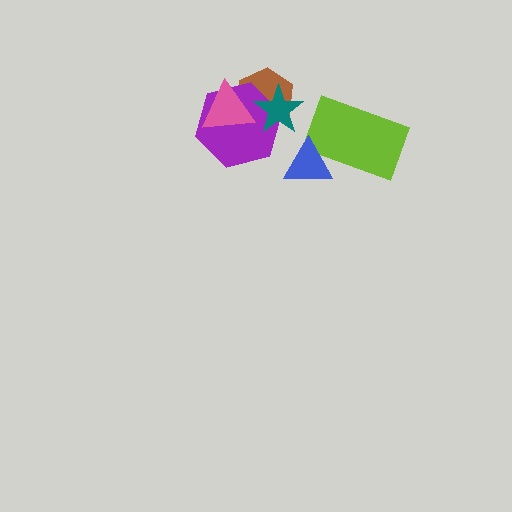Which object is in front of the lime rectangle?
The blue triangle is in front of the lime rectangle.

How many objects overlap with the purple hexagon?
3 objects overlap with the purple hexagon.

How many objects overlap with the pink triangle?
3 objects overlap with the pink triangle.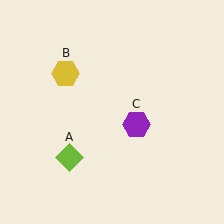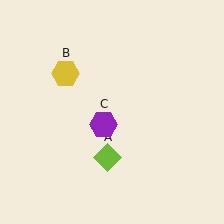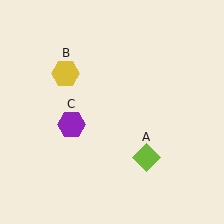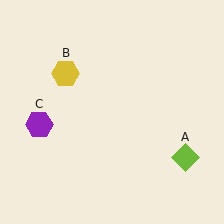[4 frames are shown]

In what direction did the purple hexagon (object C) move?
The purple hexagon (object C) moved left.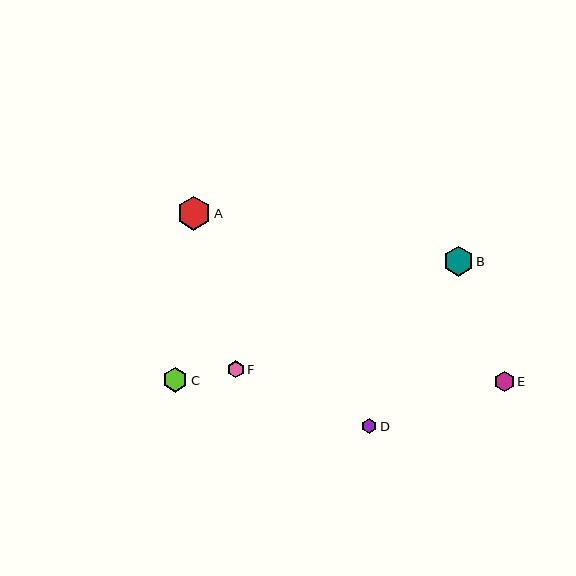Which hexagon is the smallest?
Hexagon D is the smallest with a size of approximately 16 pixels.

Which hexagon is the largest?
Hexagon A is the largest with a size of approximately 34 pixels.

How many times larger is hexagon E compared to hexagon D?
Hexagon E is approximately 1.3 times the size of hexagon D.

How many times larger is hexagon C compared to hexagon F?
Hexagon C is approximately 1.5 times the size of hexagon F.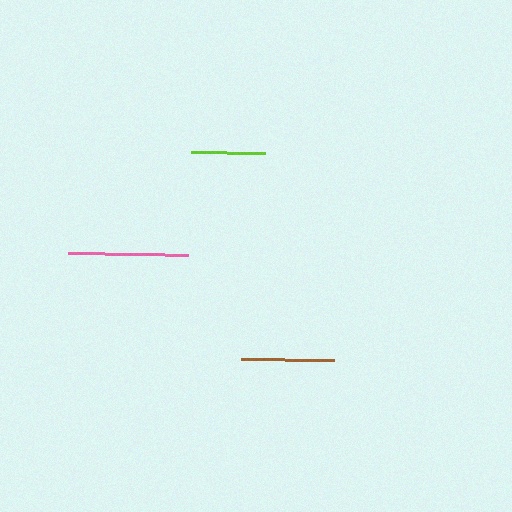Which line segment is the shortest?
The lime line is the shortest at approximately 74 pixels.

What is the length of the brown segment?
The brown segment is approximately 93 pixels long.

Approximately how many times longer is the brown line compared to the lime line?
The brown line is approximately 1.3 times the length of the lime line.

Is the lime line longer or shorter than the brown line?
The brown line is longer than the lime line.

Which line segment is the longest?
The pink line is the longest at approximately 120 pixels.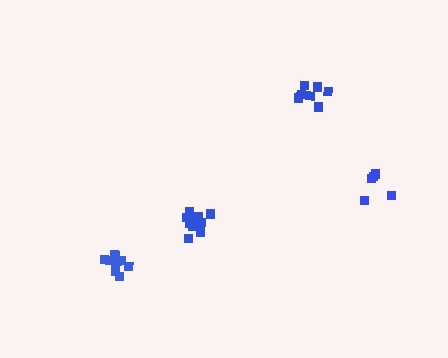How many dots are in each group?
Group 1: 11 dots, Group 2: 5 dots, Group 3: 7 dots, Group 4: 10 dots (33 total).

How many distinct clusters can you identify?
There are 4 distinct clusters.